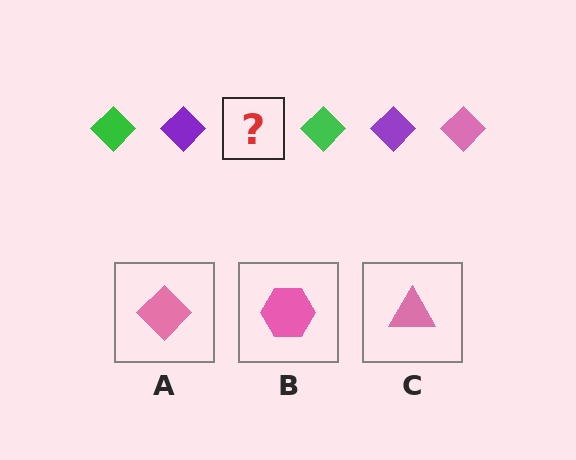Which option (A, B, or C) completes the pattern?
A.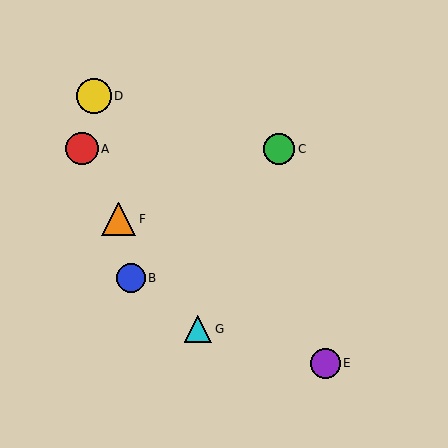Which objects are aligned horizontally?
Objects A, C are aligned horizontally.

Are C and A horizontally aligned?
Yes, both are at y≈149.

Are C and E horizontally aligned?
No, C is at y≈149 and E is at y≈363.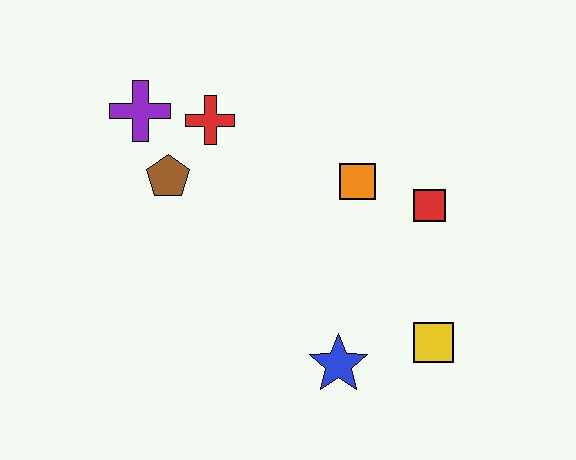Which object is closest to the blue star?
The yellow square is closest to the blue star.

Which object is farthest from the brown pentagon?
The yellow square is farthest from the brown pentagon.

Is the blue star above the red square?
No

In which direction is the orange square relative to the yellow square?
The orange square is above the yellow square.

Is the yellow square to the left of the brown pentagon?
No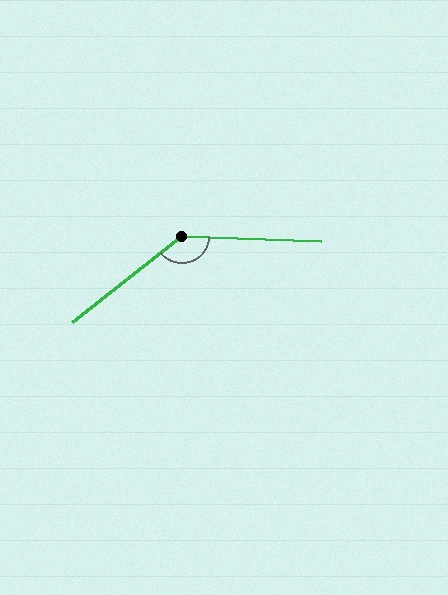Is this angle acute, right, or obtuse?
It is obtuse.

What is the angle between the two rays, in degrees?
Approximately 140 degrees.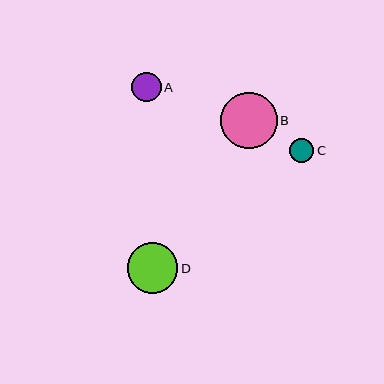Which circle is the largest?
Circle B is the largest with a size of approximately 56 pixels.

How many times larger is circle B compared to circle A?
Circle B is approximately 1.9 times the size of circle A.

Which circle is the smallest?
Circle C is the smallest with a size of approximately 24 pixels.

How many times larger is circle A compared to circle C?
Circle A is approximately 1.2 times the size of circle C.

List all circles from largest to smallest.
From largest to smallest: B, D, A, C.